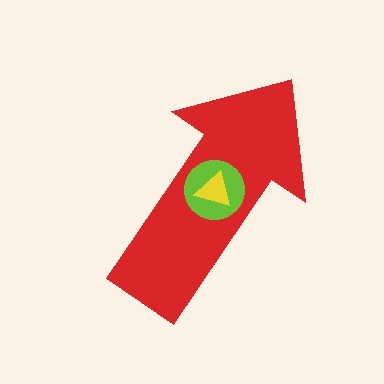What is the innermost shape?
The yellow triangle.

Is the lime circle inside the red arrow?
Yes.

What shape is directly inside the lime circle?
The yellow triangle.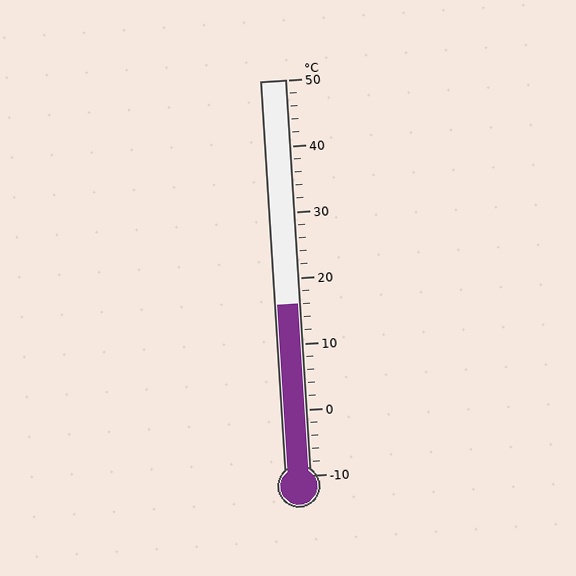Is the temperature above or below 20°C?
The temperature is below 20°C.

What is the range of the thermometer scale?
The thermometer scale ranges from -10°C to 50°C.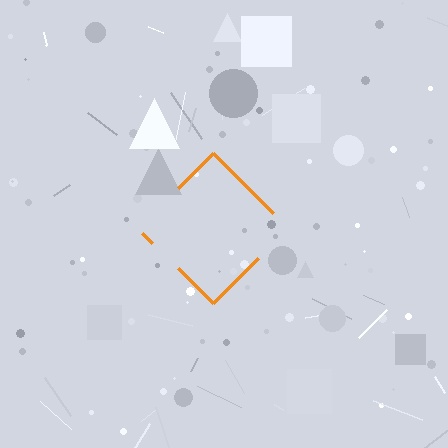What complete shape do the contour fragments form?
The contour fragments form a diamond.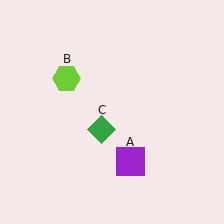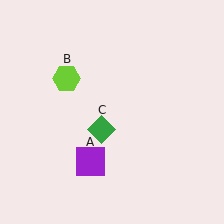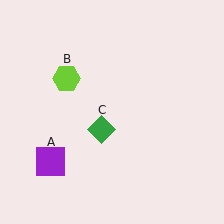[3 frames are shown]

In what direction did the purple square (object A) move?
The purple square (object A) moved left.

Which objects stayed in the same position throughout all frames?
Lime hexagon (object B) and green diamond (object C) remained stationary.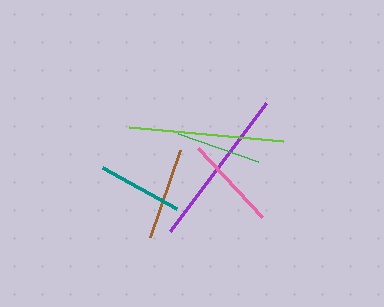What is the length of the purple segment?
The purple segment is approximately 160 pixels long.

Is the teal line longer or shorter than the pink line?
The pink line is longer than the teal line.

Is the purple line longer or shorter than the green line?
The purple line is longer than the green line.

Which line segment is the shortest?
The teal line is the shortest at approximately 84 pixels.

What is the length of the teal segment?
The teal segment is approximately 84 pixels long.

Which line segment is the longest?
The purple line is the longest at approximately 160 pixels.